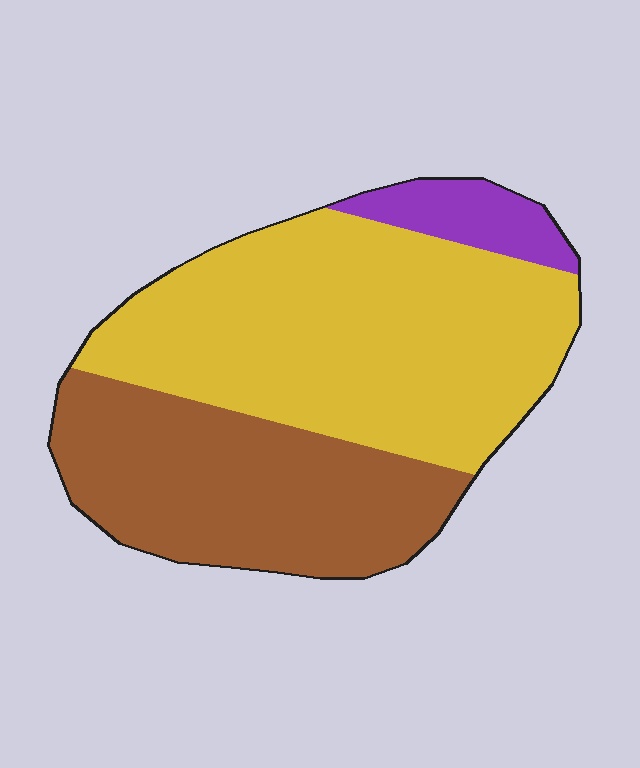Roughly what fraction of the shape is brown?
Brown takes up about three eighths (3/8) of the shape.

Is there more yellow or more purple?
Yellow.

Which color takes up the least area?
Purple, at roughly 10%.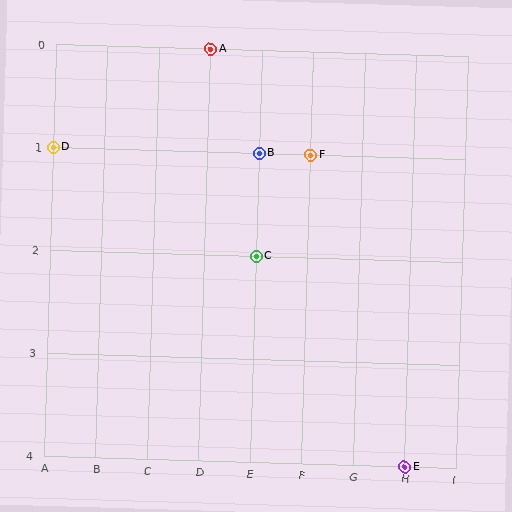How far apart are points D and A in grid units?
Points D and A are 3 columns and 1 row apart (about 3.2 grid units diagonally).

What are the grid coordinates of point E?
Point E is at grid coordinates (H, 4).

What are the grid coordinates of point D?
Point D is at grid coordinates (A, 1).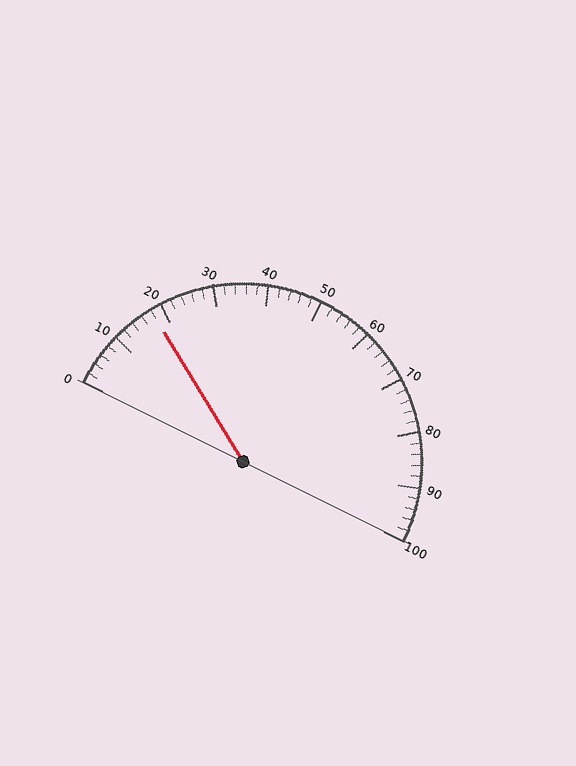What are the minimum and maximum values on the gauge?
The gauge ranges from 0 to 100.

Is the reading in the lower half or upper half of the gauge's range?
The reading is in the lower half of the range (0 to 100).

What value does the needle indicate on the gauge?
The needle indicates approximately 18.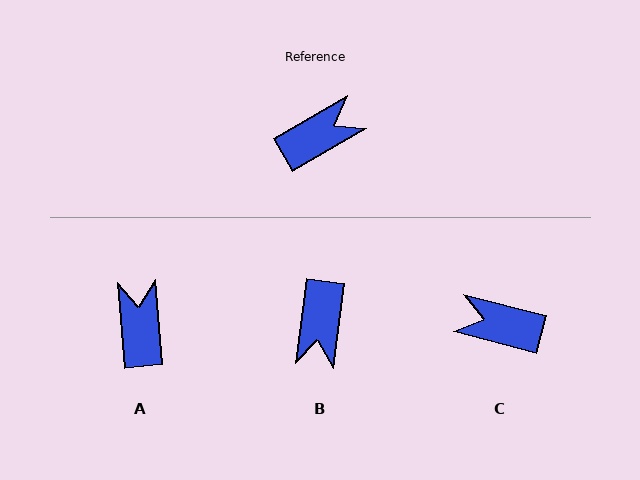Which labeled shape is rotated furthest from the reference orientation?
C, about 135 degrees away.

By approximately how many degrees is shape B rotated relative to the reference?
Approximately 128 degrees clockwise.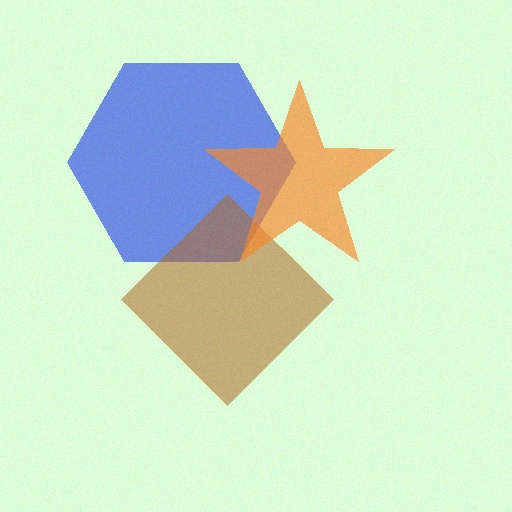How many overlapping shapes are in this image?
There are 3 overlapping shapes in the image.